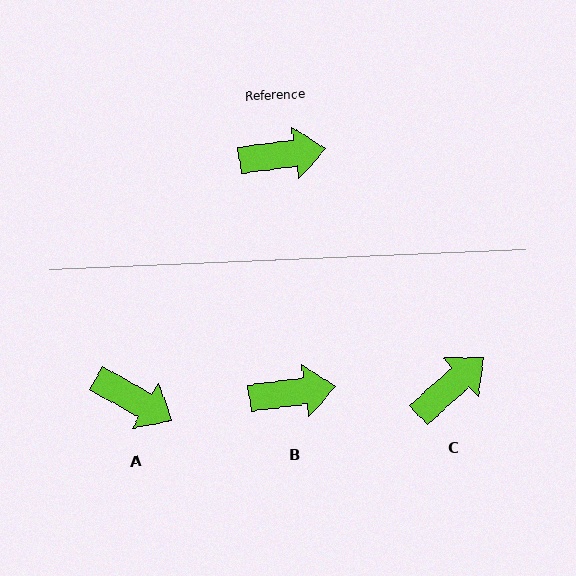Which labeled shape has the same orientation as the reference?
B.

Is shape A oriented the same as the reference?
No, it is off by about 37 degrees.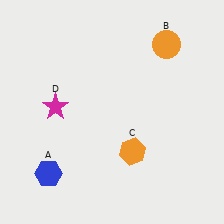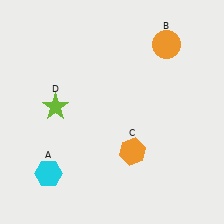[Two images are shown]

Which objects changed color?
A changed from blue to cyan. D changed from magenta to lime.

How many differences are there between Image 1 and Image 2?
There are 2 differences between the two images.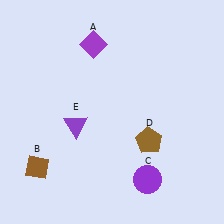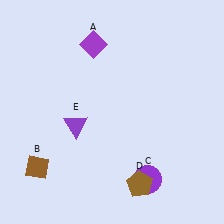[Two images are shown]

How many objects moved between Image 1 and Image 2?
1 object moved between the two images.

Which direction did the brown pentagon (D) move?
The brown pentagon (D) moved down.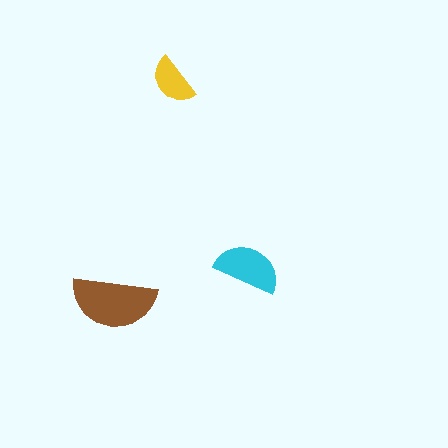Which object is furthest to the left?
The brown semicircle is leftmost.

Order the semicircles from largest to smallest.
the brown one, the cyan one, the yellow one.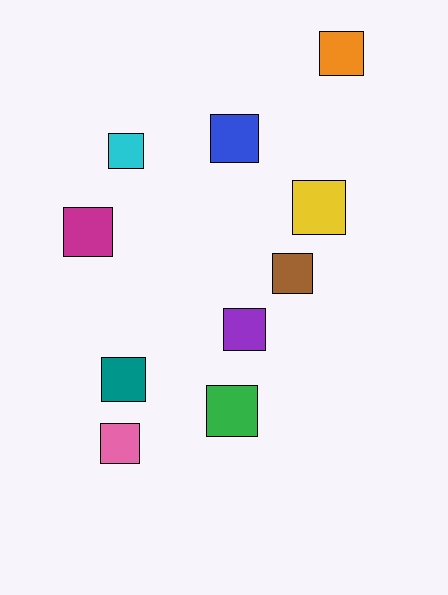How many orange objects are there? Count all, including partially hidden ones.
There is 1 orange object.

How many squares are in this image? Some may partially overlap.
There are 10 squares.